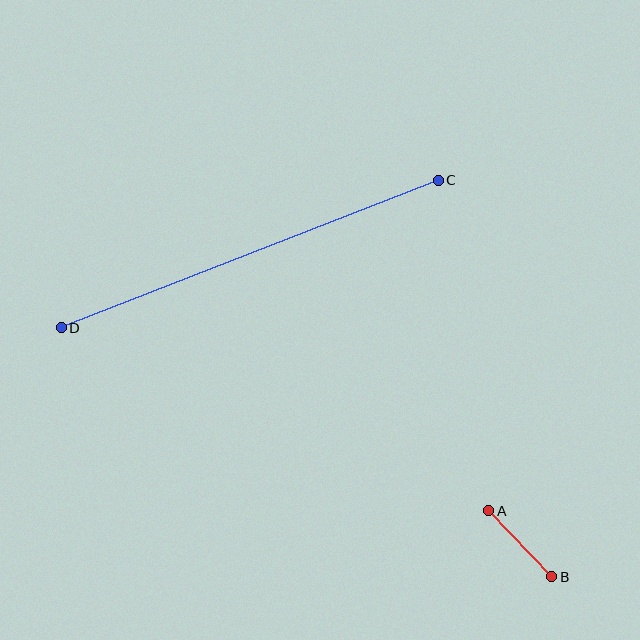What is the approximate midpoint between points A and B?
The midpoint is at approximately (520, 544) pixels.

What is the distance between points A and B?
The distance is approximately 91 pixels.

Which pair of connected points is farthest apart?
Points C and D are farthest apart.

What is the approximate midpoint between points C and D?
The midpoint is at approximately (250, 254) pixels.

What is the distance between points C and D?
The distance is approximately 405 pixels.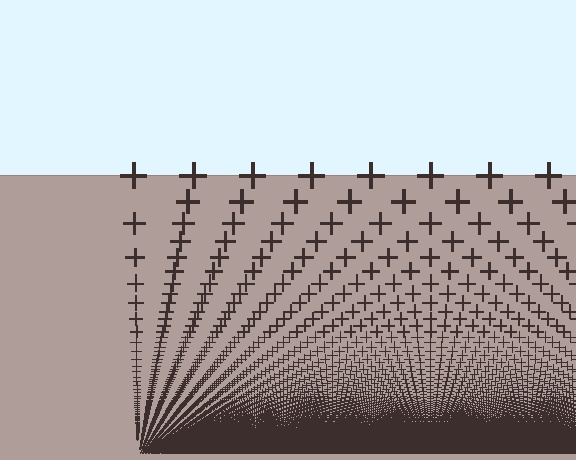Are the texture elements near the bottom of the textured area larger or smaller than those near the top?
Smaller. The gradient is inverted — elements near the bottom are smaller and denser.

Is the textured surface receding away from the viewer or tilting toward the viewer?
The surface appears to tilt toward the viewer. Texture elements get larger and sparser toward the top.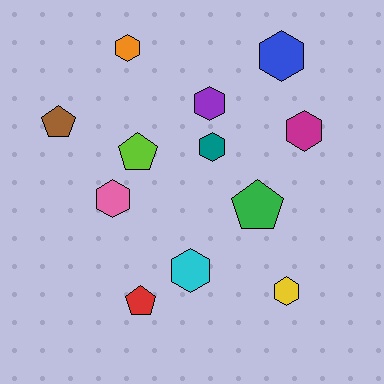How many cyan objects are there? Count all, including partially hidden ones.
There is 1 cyan object.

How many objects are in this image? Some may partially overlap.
There are 12 objects.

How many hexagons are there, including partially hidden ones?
There are 8 hexagons.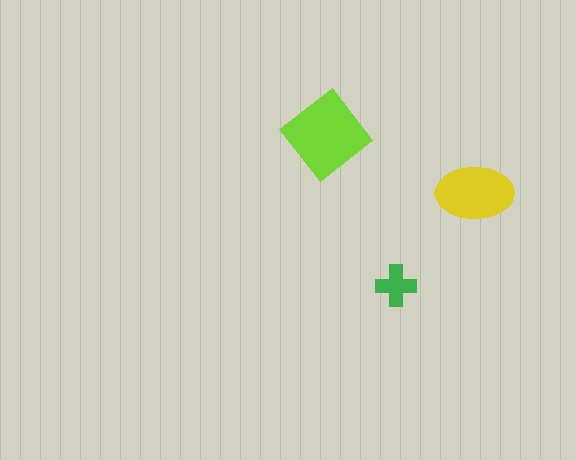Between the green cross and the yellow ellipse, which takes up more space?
The yellow ellipse.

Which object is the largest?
The lime diamond.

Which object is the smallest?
The green cross.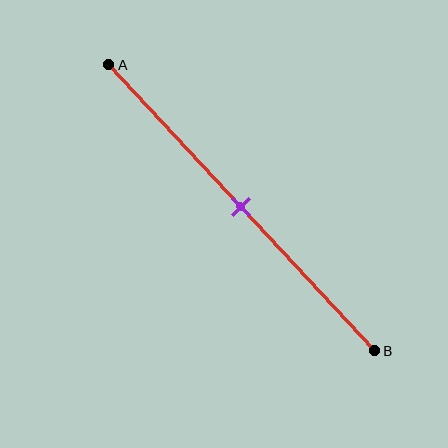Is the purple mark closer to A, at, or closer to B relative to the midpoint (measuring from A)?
The purple mark is approximately at the midpoint of segment AB.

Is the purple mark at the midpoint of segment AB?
Yes, the mark is approximately at the midpoint.